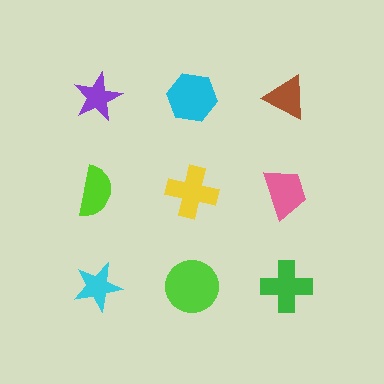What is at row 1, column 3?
A brown triangle.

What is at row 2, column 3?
A pink trapezoid.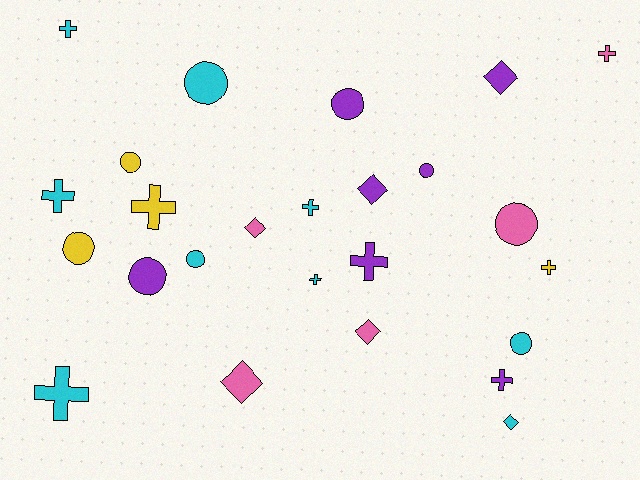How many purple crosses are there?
There are 2 purple crosses.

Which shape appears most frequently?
Cross, with 10 objects.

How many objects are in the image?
There are 25 objects.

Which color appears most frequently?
Cyan, with 9 objects.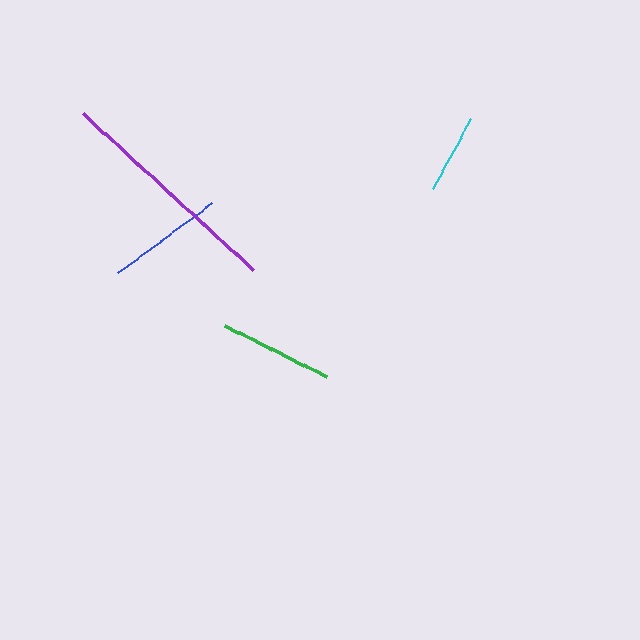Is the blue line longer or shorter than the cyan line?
The blue line is longer than the cyan line.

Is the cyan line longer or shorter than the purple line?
The purple line is longer than the cyan line.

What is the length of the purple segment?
The purple segment is approximately 232 pixels long.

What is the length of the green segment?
The green segment is approximately 114 pixels long.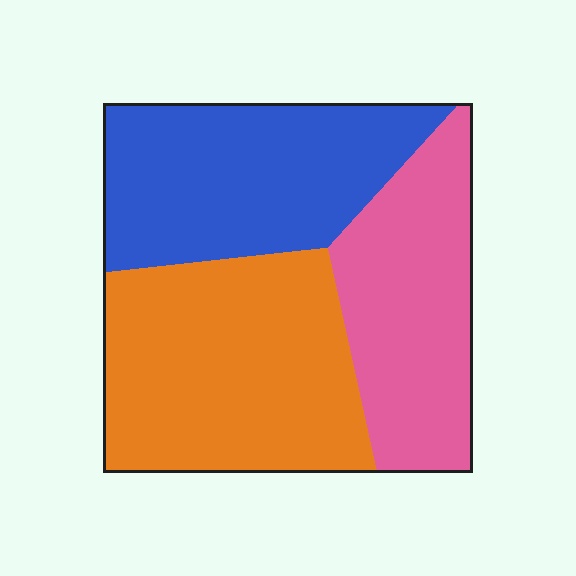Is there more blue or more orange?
Orange.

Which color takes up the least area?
Pink, at roughly 30%.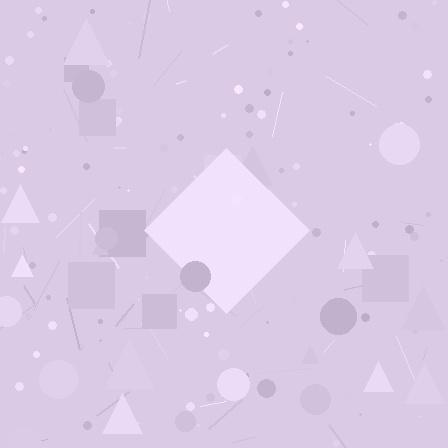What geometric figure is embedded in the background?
A diamond is embedded in the background.